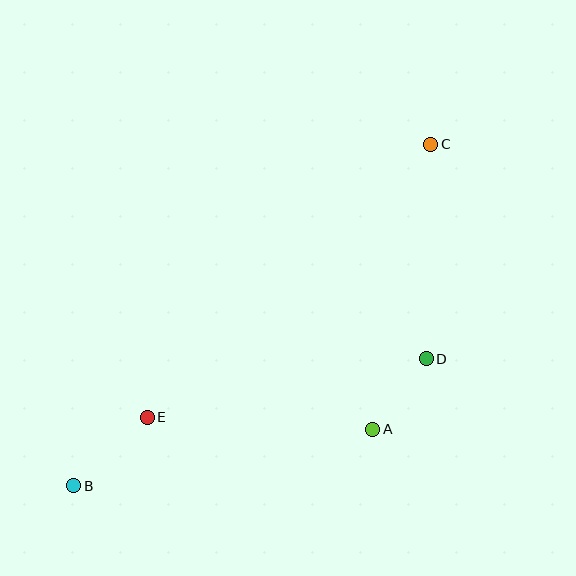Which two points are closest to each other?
Points A and D are closest to each other.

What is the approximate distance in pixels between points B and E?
The distance between B and E is approximately 100 pixels.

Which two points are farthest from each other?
Points B and C are farthest from each other.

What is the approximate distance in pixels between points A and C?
The distance between A and C is approximately 291 pixels.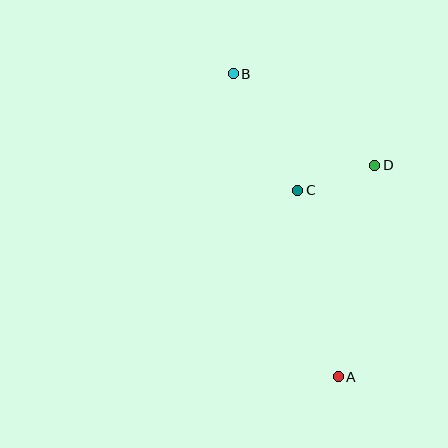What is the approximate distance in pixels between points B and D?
The distance between B and D is approximately 169 pixels.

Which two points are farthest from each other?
Points A and B are farthest from each other.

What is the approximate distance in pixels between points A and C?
The distance between A and C is approximately 191 pixels.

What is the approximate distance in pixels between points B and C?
The distance between B and C is approximately 133 pixels.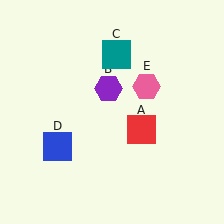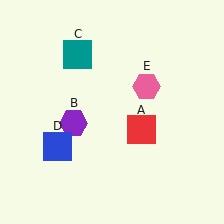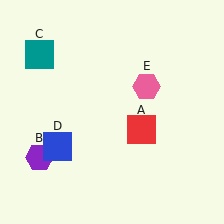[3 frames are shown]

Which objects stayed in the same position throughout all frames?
Red square (object A) and blue square (object D) and pink hexagon (object E) remained stationary.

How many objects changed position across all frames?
2 objects changed position: purple hexagon (object B), teal square (object C).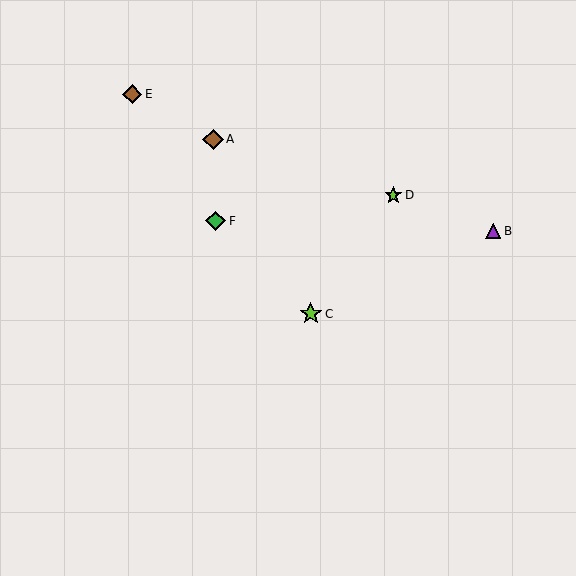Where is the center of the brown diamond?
The center of the brown diamond is at (132, 94).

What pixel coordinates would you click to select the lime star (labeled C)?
Click at (311, 314) to select the lime star C.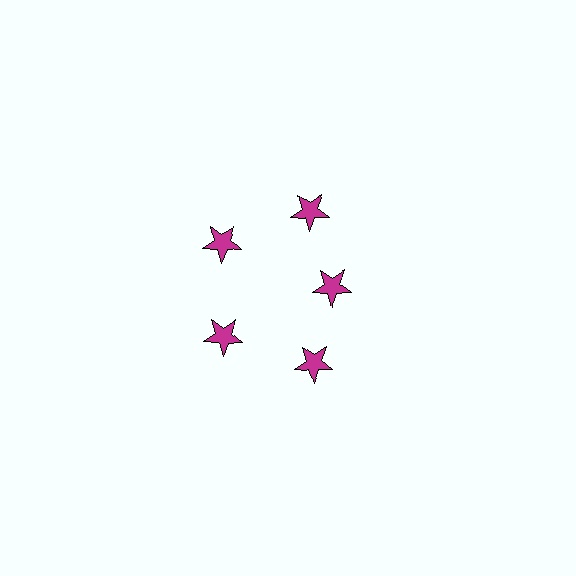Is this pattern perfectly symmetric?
No. The 5 magenta stars are arranged in a ring, but one element near the 3 o'clock position is pulled inward toward the center, breaking the 5-fold rotational symmetry.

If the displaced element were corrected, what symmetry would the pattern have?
It would have 5-fold rotational symmetry — the pattern would map onto itself every 72 degrees.